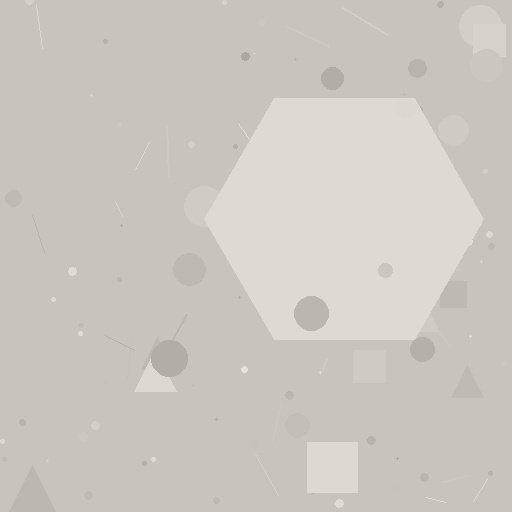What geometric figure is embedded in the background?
A hexagon is embedded in the background.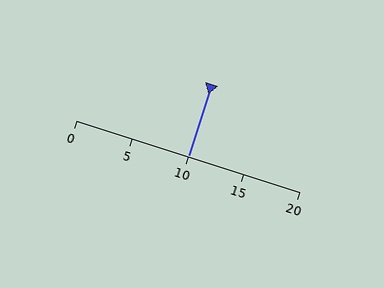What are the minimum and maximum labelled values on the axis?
The axis runs from 0 to 20.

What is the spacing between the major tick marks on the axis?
The major ticks are spaced 5 apart.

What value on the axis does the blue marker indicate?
The marker indicates approximately 10.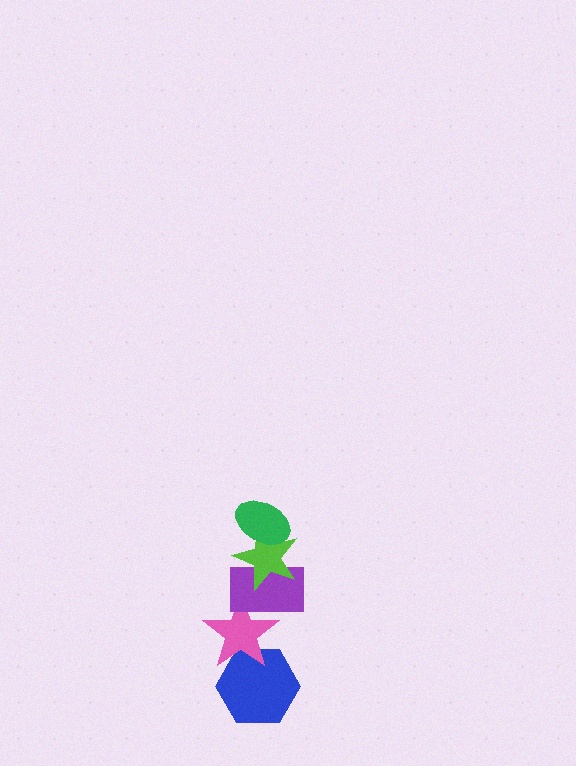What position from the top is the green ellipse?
The green ellipse is 1st from the top.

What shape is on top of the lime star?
The green ellipse is on top of the lime star.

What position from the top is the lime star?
The lime star is 2nd from the top.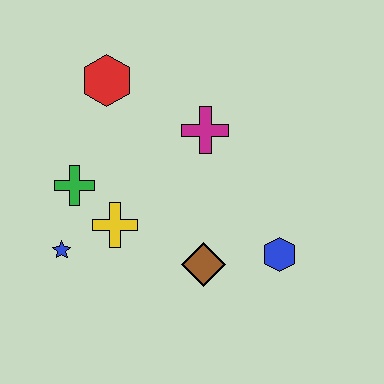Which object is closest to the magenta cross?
The red hexagon is closest to the magenta cross.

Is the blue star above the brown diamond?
Yes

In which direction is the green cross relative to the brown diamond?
The green cross is to the left of the brown diamond.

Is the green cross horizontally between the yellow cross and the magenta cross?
No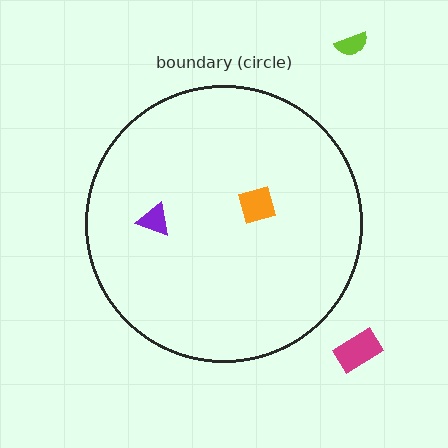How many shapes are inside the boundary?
2 inside, 2 outside.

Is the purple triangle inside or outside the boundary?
Inside.